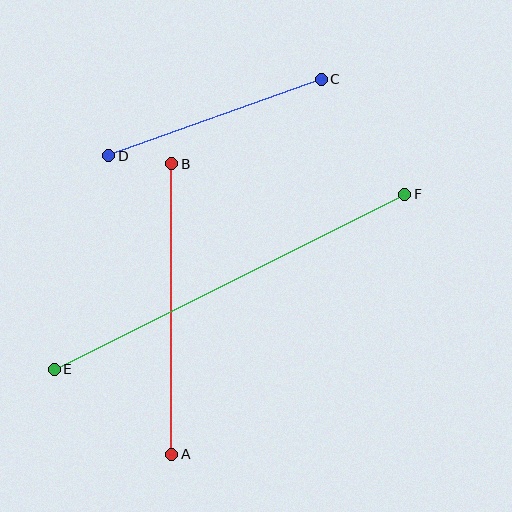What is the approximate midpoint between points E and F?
The midpoint is at approximately (230, 282) pixels.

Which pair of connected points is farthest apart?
Points E and F are farthest apart.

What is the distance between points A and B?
The distance is approximately 291 pixels.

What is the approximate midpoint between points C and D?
The midpoint is at approximately (215, 118) pixels.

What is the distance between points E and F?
The distance is approximately 392 pixels.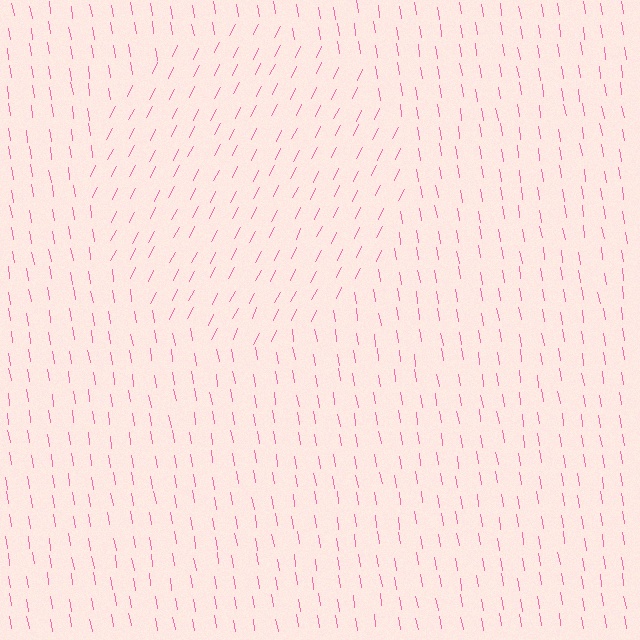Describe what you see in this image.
The image is filled with small pink line segments. A circle region in the image has lines oriented differently from the surrounding lines, creating a visible texture boundary.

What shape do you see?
I see a circle.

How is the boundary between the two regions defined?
The boundary is defined purely by a change in line orientation (approximately 36 degrees difference). All lines are the same color and thickness.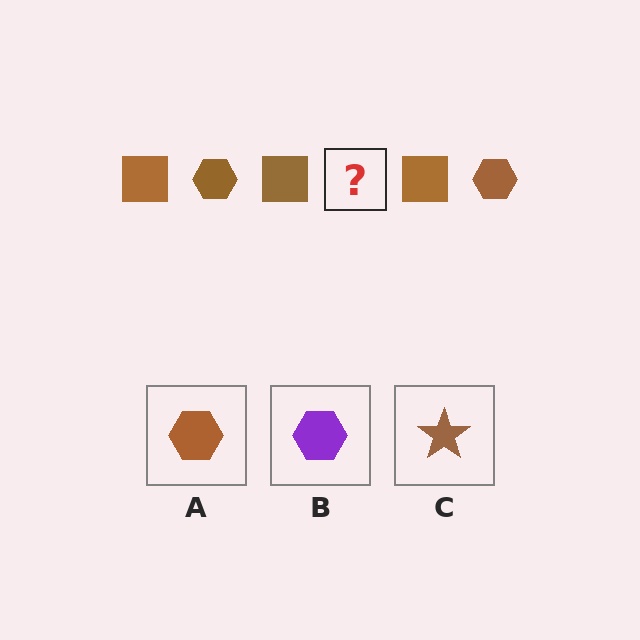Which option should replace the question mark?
Option A.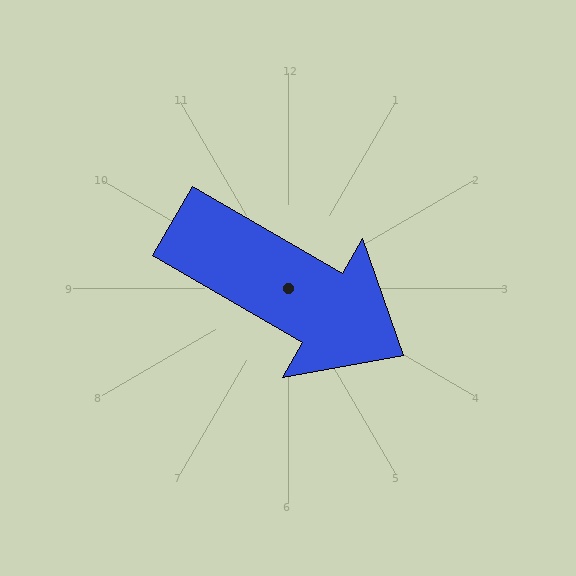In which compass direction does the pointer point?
Southeast.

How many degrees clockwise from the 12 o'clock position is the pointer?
Approximately 120 degrees.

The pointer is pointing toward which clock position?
Roughly 4 o'clock.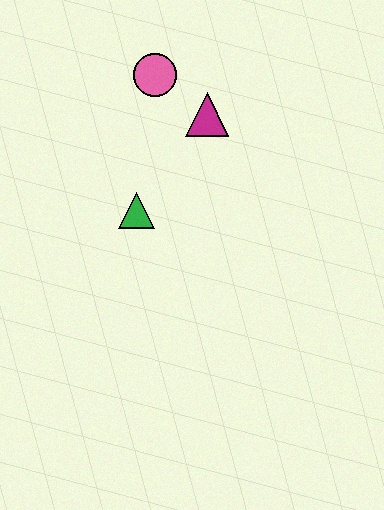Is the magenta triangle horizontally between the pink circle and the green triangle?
No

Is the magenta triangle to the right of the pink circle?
Yes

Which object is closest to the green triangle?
The magenta triangle is closest to the green triangle.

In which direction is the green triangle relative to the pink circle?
The green triangle is below the pink circle.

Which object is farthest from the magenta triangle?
The green triangle is farthest from the magenta triangle.